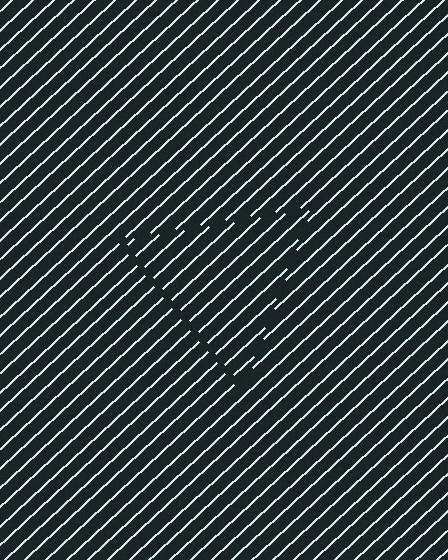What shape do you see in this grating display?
An illusory triangle. The interior of the shape contains the same grating, shifted by half a period — the contour is defined by the phase discontinuity where line-ends from the inner and outer gratings abut.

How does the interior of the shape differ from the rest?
The interior of the shape contains the same grating, shifted by half a period — the contour is defined by the phase discontinuity where line-ends from the inner and outer gratings abut.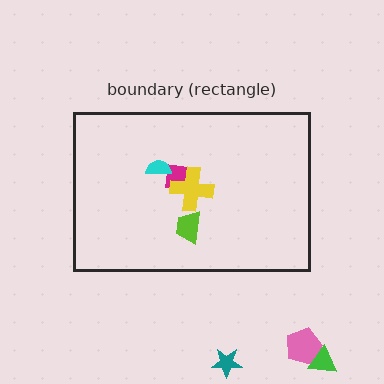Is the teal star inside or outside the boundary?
Outside.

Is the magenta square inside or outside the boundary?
Inside.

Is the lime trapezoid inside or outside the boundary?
Inside.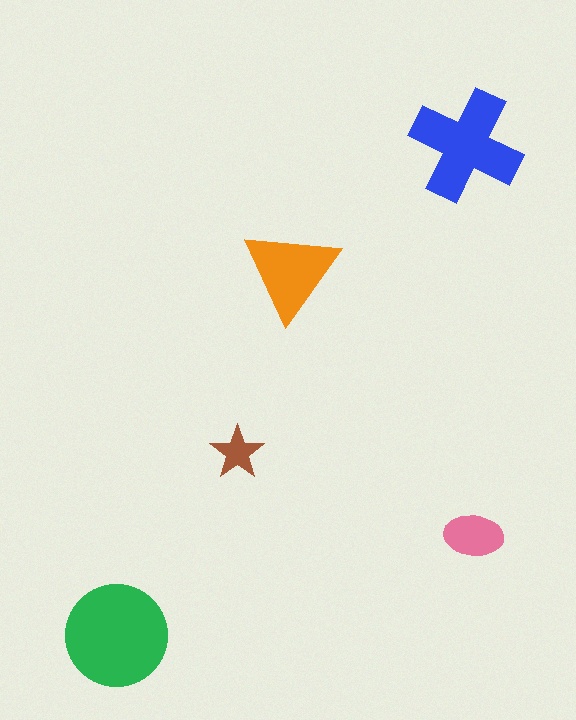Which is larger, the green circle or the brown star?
The green circle.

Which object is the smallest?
The brown star.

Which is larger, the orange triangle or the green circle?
The green circle.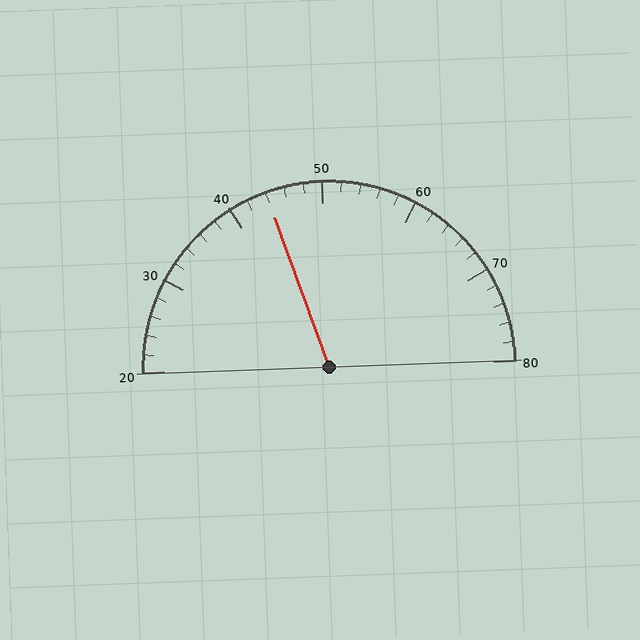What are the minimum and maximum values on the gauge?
The gauge ranges from 20 to 80.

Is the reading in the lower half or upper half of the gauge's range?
The reading is in the lower half of the range (20 to 80).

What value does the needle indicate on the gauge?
The needle indicates approximately 44.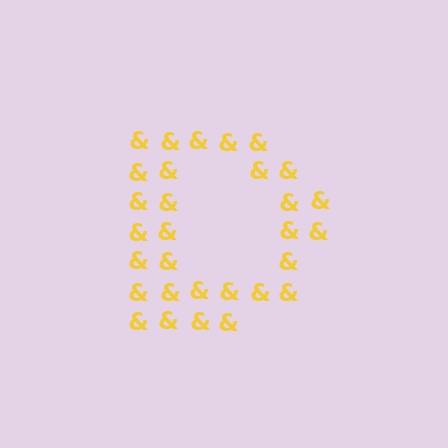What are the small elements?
The small elements are ampersands.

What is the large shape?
The large shape is the letter D.